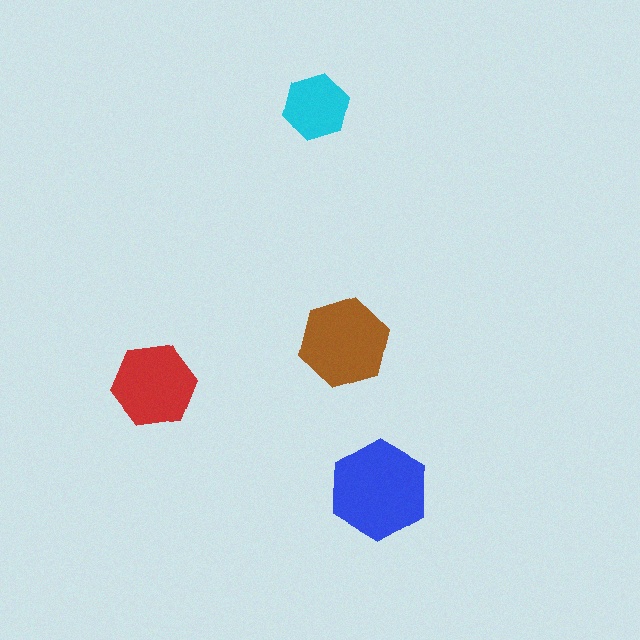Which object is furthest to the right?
The blue hexagon is rightmost.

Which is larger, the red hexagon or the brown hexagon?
The brown one.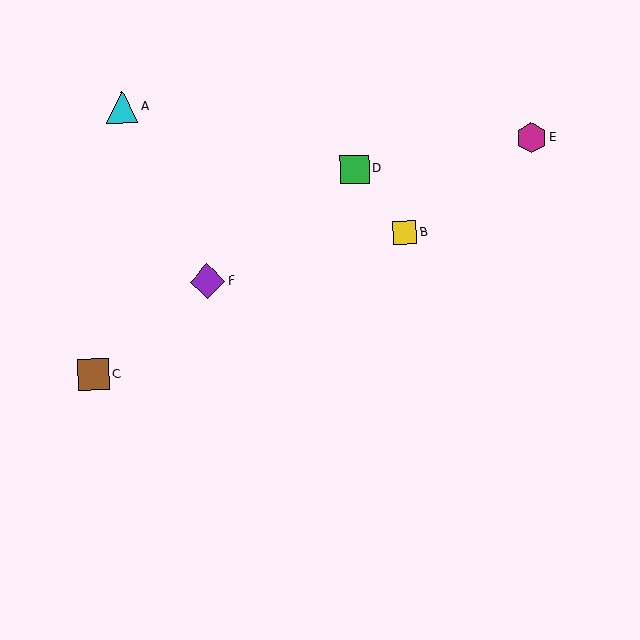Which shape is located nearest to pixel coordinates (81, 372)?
The brown square (labeled C) at (94, 375) is nearest to that location.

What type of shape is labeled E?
Shape E is a magenta hexagon.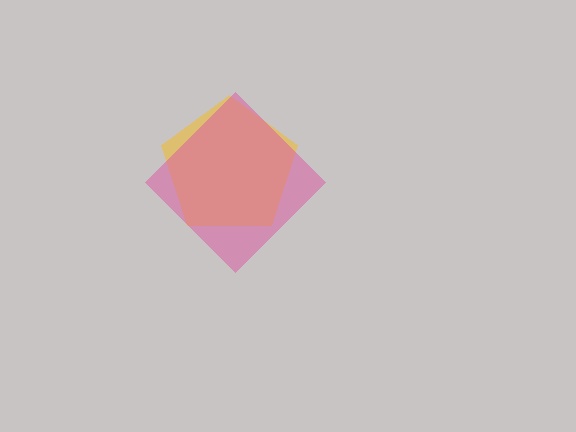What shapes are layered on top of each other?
The layered shapes are: a yellow pentagon, a pink diamond.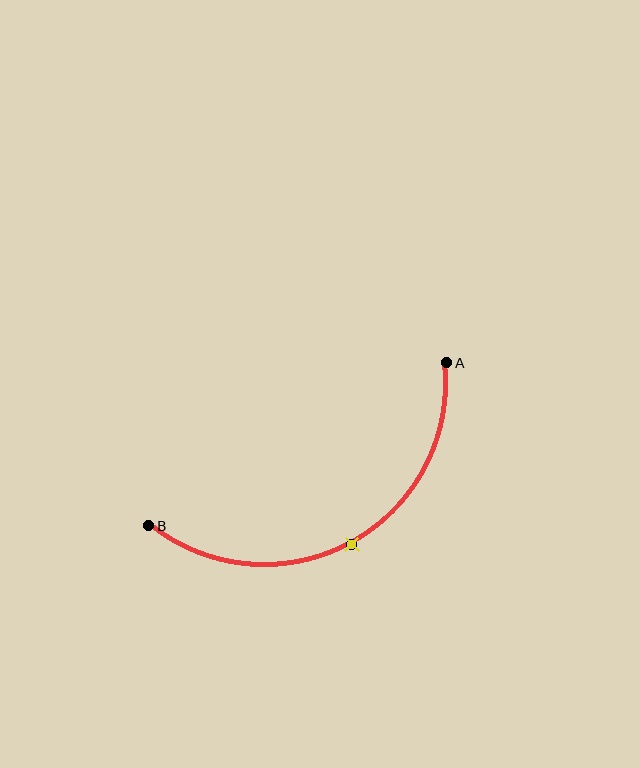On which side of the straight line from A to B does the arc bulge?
The arc bulges below the straight line connecting A and B.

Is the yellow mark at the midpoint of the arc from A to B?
Yes. The yellow mark lies on the arc at equal arc-length from both A and B — it is the arc midpoint.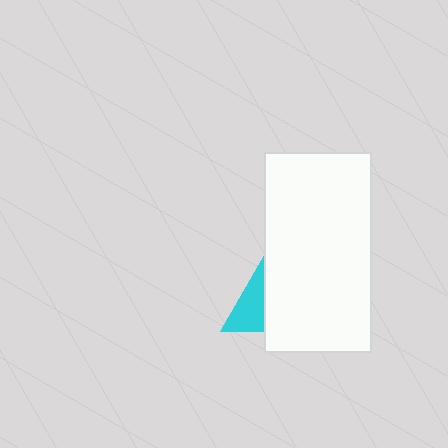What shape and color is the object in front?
The object in front is a white rectangle.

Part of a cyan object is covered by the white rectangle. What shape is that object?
It is a triangle.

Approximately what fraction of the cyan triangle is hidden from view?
Roughly 61% of the cyan triangle is hidden behind the white rectangle.